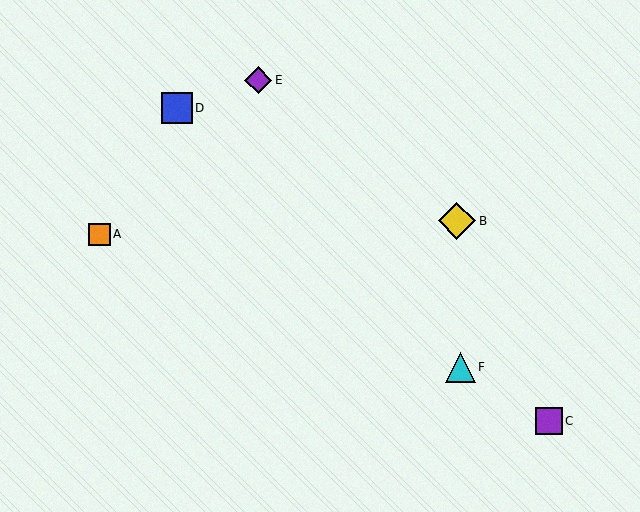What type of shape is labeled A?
Shape A is an orange square.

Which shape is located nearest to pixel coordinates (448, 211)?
The yellow diamond (labeled B) at (457, 221) is nearest to that location.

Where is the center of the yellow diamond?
The center of the yellow diamond is at (457, 221).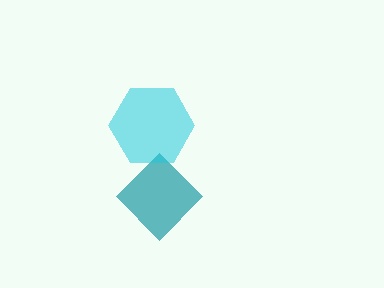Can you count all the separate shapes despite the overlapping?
Yes, there are 2 separate shapes.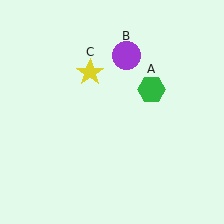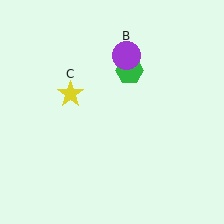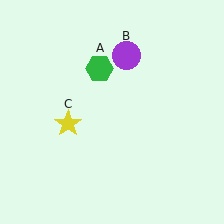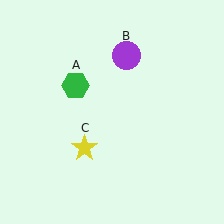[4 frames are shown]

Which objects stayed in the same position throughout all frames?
Purple circle (object B) remained stationary.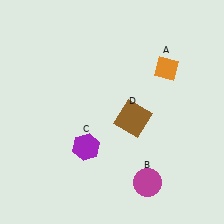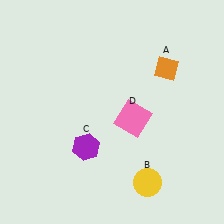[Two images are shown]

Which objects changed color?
B changed from magenta to yellow. D changed from brown to pink.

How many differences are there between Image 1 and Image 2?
There are 2 differences between the two images.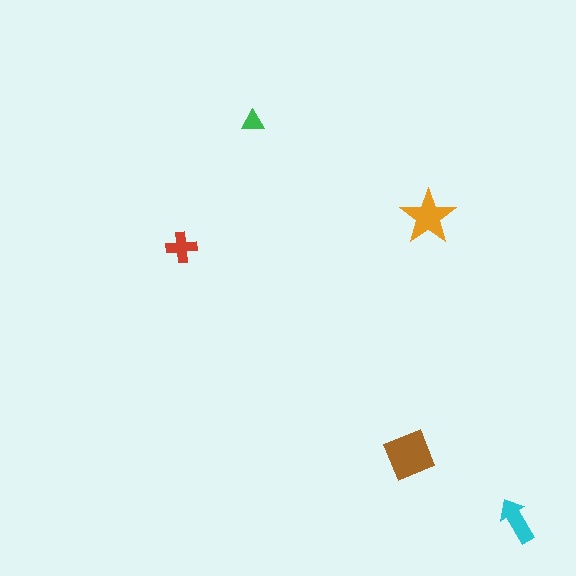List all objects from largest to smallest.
The brown diamond, the orange star, the cyan arrow, the red cross, the green triangle.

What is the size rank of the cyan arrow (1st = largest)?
3rd.